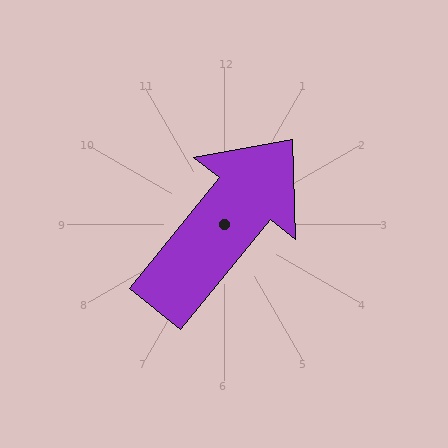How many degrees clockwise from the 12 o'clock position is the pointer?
Approximately 39 degrees.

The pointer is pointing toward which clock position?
Roughly 1 o'clock.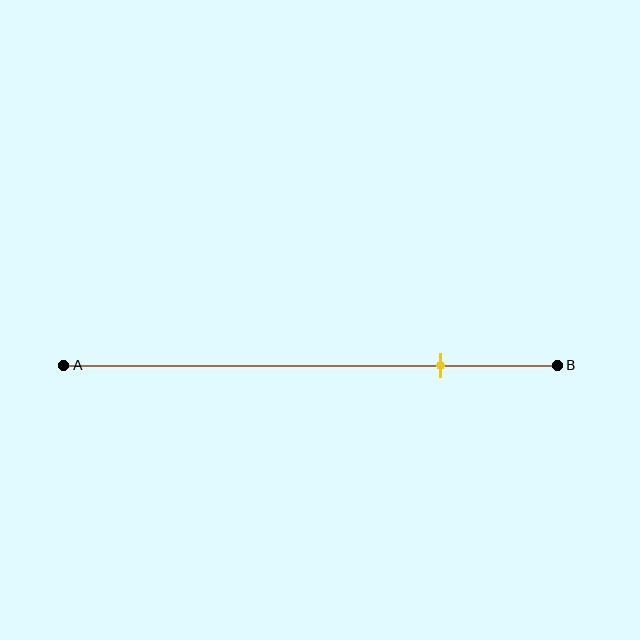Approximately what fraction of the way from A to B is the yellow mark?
The yellow mark is approximately 75% of the way from A to B.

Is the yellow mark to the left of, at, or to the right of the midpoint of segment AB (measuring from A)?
The yellow mark is to the right of the midpoint of segment AB.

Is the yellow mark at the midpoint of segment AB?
No, the mark is at about 75% from A, not at the 50% midpoint.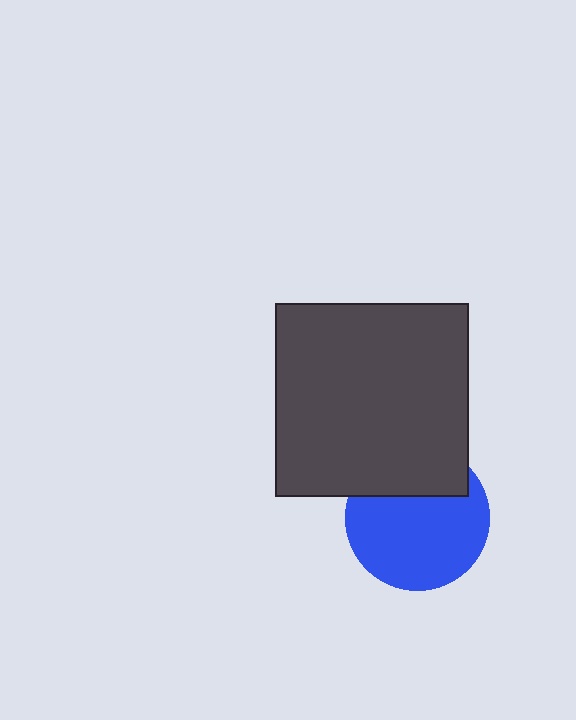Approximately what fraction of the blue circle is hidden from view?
Roughly 30% of the blue circle is hidden behind the dark gray square.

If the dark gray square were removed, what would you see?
You would see the complete blue circle.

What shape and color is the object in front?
The object in front is a dark gray square.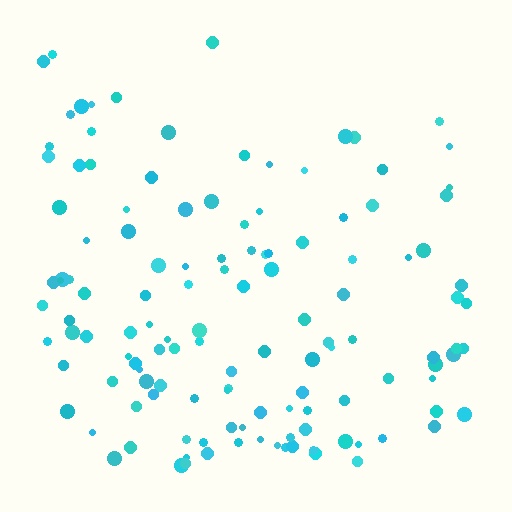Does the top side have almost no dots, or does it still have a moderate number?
Still a moderate number, just noticeably fewer than the bottom.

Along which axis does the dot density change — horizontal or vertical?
Vertical.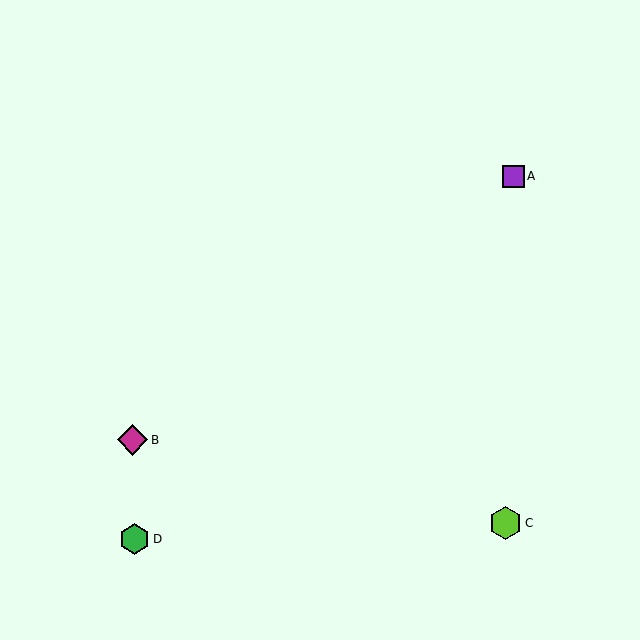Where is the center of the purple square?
The center of the purple square is at (513, 176).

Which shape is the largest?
The lime hexagon (labeled C) is the largest.